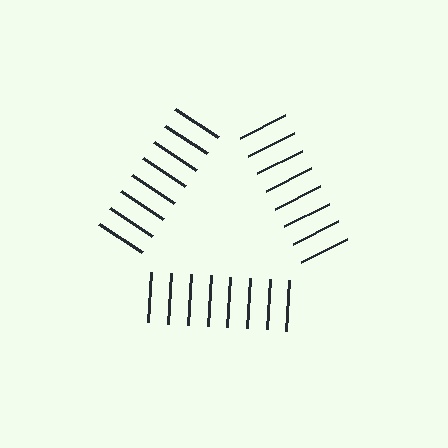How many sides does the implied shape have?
3 sides — the line-ends trace a triangle.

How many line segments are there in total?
24 — 8 along each of the 3 edges.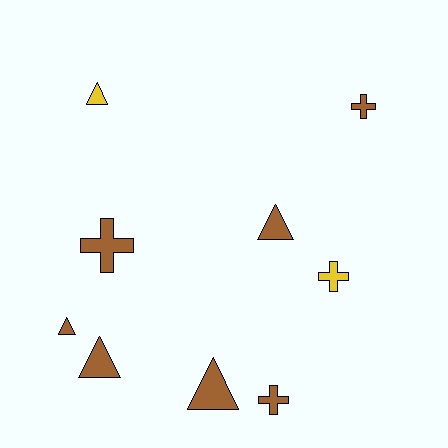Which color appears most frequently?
Brown, with 7 objects.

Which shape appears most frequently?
Triangle, with 5 objects.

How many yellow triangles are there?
There is 1 yellow triangle.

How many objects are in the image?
There are 9 objects.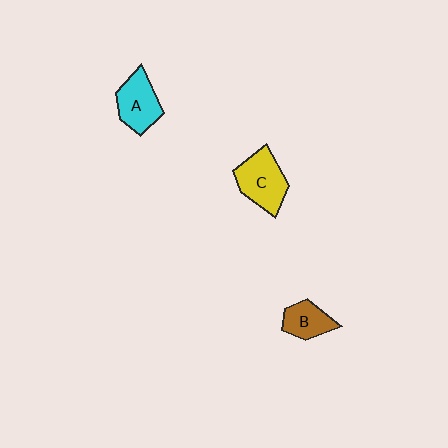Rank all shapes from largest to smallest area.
From largest to smallest: C (yellow), A (cyan), B (brown).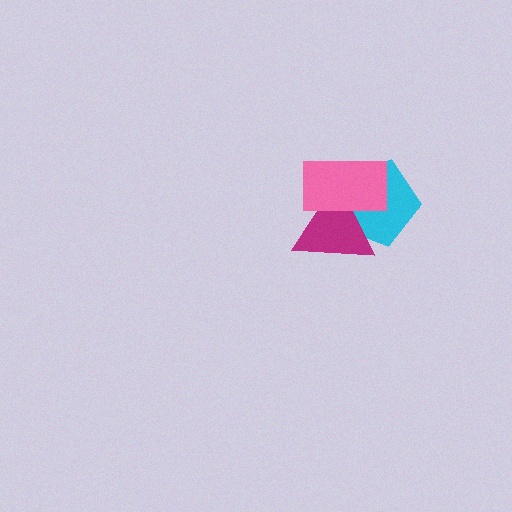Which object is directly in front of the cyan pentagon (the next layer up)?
The magenta triangle is directly in front of the cyan pentagon.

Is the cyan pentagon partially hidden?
Yes, it is partially covered by another shape.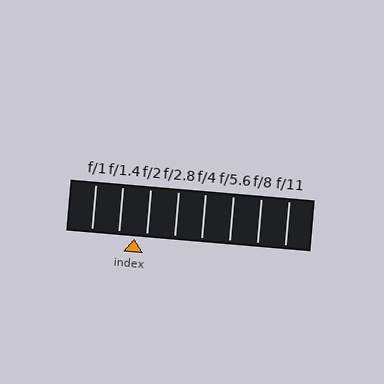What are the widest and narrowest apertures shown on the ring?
The widest aperture shown is f/1 and the narrowest is f/11.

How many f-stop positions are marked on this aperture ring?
There are 8 f-stop positions marked.